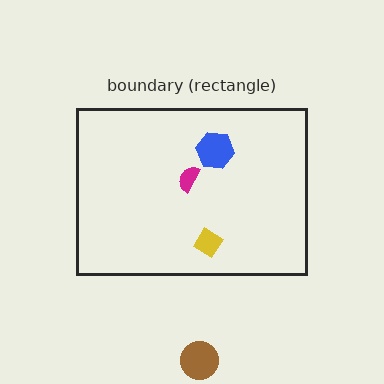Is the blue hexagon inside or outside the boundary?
Inside.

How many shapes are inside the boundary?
3 inside, 1 outside.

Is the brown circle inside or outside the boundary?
Outside.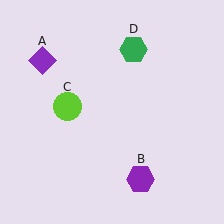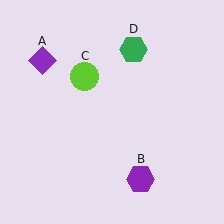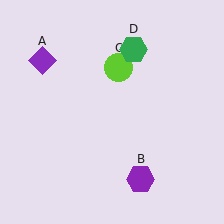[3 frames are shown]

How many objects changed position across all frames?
1 object changed position: lime circle (object C).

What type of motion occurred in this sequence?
The lime circle (object C) rotated clockwise around the center of the scene.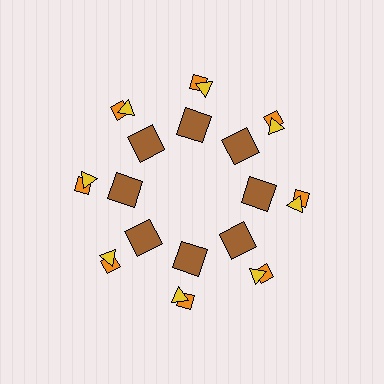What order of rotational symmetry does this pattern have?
This pattern has 8-fold rotational symmetry.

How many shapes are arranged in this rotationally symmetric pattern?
There are 24 shapes, arranged in 8 groups of 3.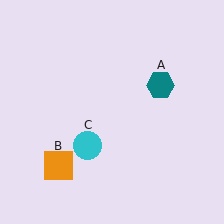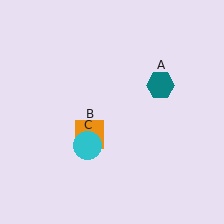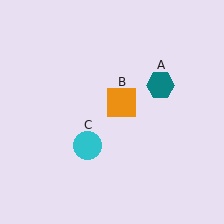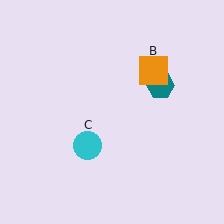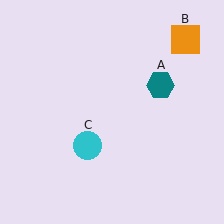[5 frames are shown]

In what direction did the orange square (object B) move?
The orange square (object B) moved up and to the right.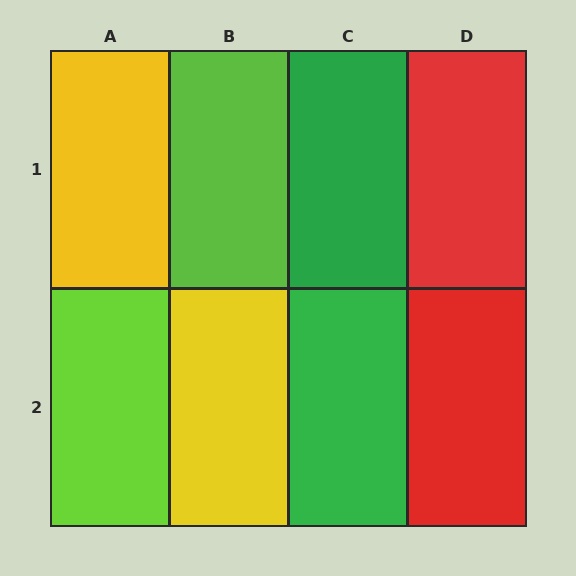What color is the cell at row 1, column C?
Green.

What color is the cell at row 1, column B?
Lime.